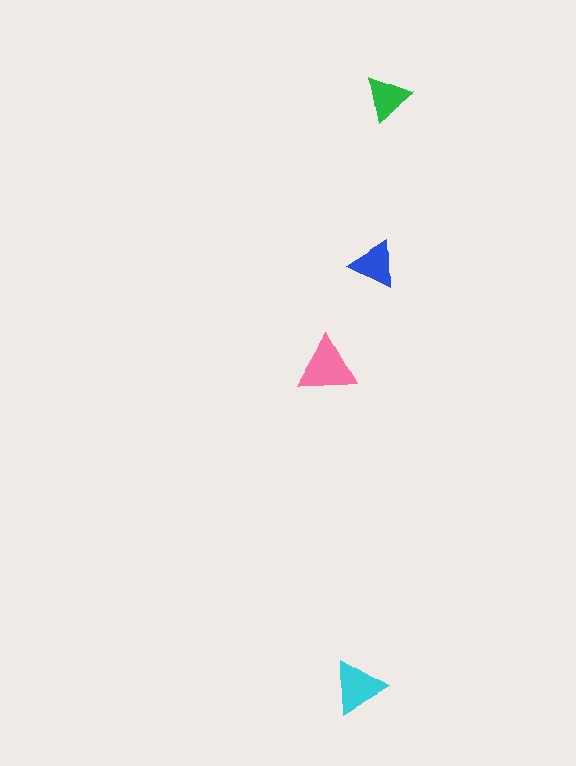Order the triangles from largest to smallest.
the pink one, the cyan one, the blue one, the green one.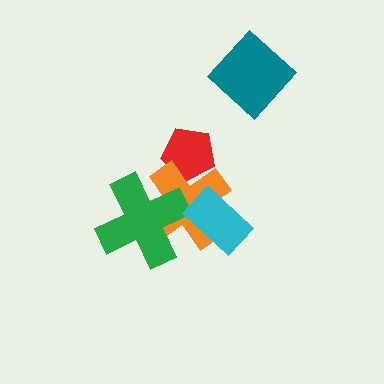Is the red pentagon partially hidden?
Yes, it is partially covered by another shape.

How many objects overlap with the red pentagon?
1 object overlaps with the red pentagon.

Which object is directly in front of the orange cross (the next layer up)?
The green cross is directly in front of the orange cross.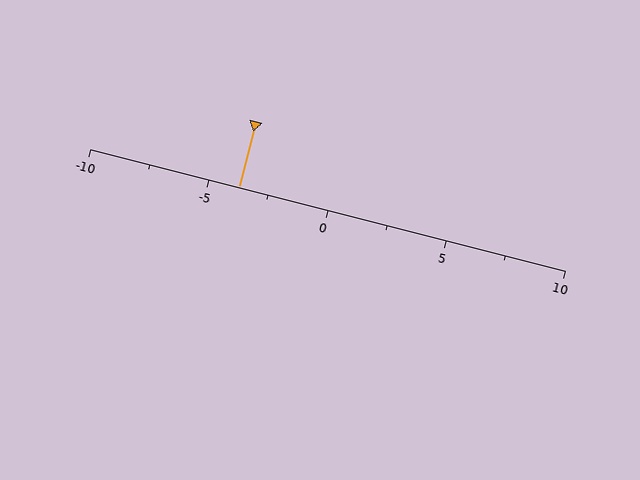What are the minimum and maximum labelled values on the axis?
The axis runs from -10 to 10.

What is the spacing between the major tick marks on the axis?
The major ticks are spaced 5 apart.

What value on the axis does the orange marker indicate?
The marker indicates approximately -3.8.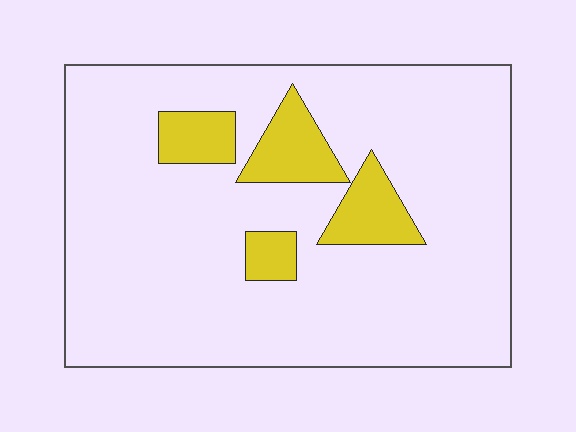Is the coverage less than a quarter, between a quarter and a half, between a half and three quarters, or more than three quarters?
Less than a quarter.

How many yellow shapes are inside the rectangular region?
4.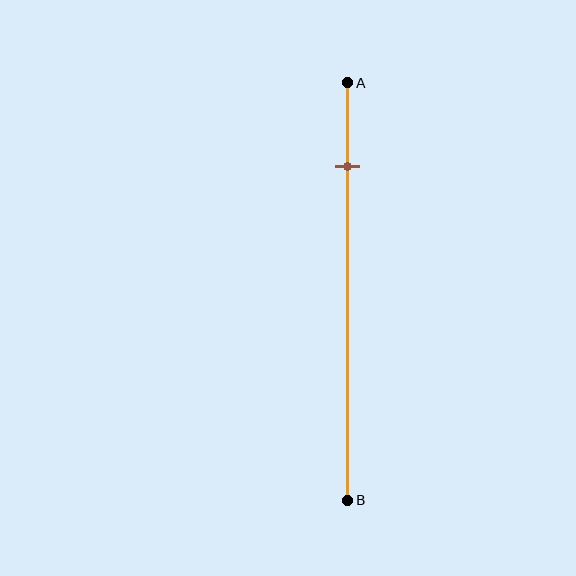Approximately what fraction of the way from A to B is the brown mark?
The brown mark is approximately 20% of the way from A to B.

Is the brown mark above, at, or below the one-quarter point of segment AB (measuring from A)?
The brown mark is above the one-quarter point of segment AB.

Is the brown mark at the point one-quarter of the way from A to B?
No, the mark is at about 20% from A, not at the 25% one-quarter point.